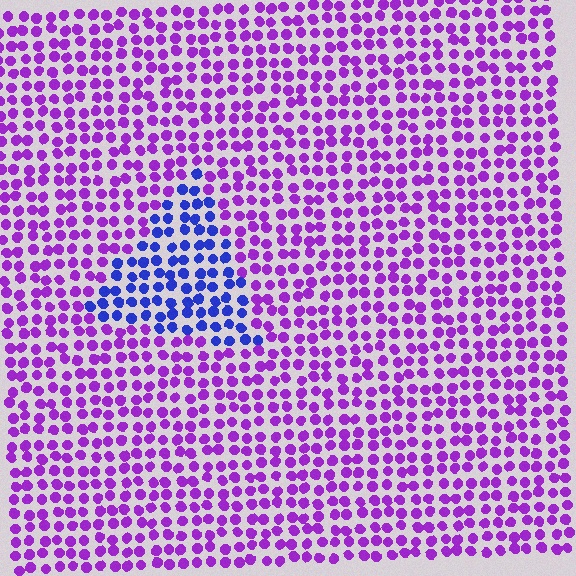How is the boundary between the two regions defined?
The boundary is defined purely by a slight shift in hue (about 49 degrees). Spacing, size, and orientation are identical on both sides.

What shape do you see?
I see a triangle.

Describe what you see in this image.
The image is filled with small purple elements in a uniform arrangement. A triangle-shaped region is visible where the elements are tinted to a slightly different hue, forming a subtle color boundary.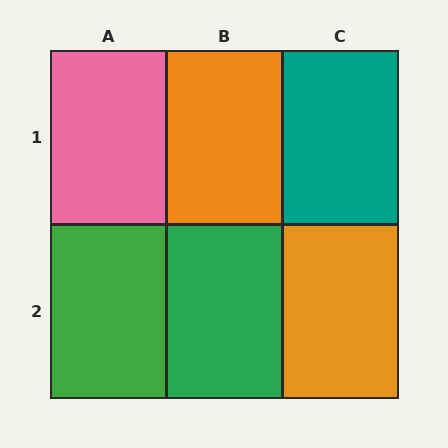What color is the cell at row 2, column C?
Orange.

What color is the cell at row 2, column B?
Green.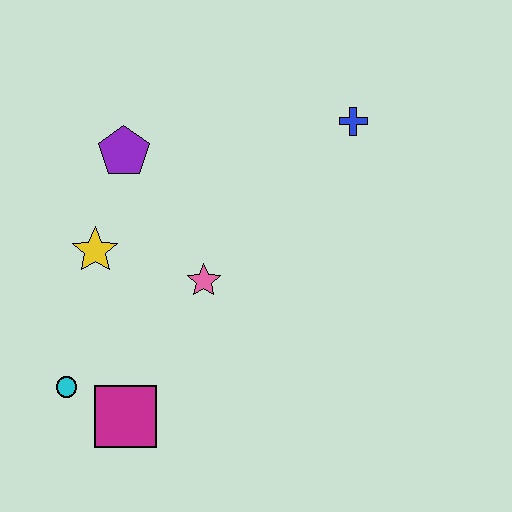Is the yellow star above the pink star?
Yes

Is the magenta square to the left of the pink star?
Yes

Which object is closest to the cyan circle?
The magenta square is closest to the cyan circle.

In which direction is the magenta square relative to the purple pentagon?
The magenta square is below the purple pentagon.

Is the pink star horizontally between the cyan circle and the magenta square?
No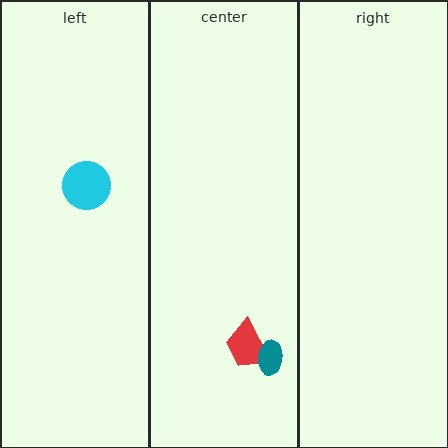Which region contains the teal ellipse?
The center region.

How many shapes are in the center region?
2.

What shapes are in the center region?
The red trapezoid, the teal ellipse.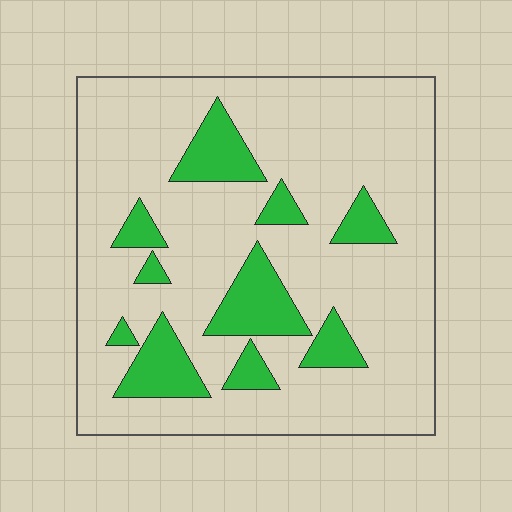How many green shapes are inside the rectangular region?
10.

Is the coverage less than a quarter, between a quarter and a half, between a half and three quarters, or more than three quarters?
Less than a quarter.